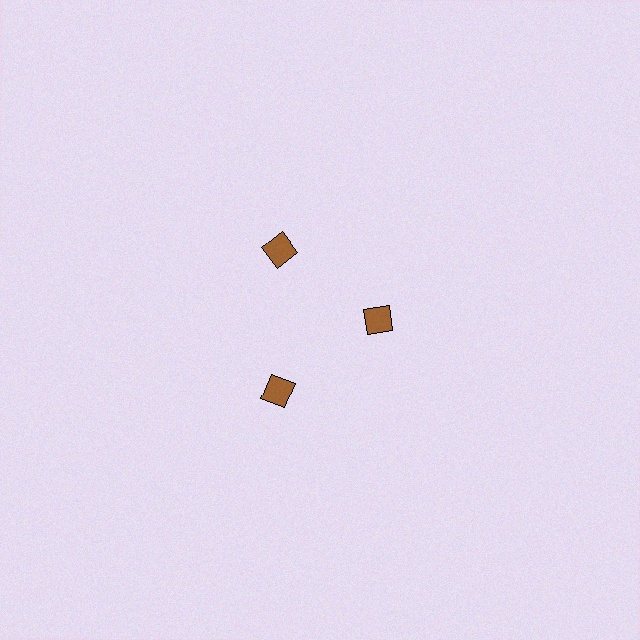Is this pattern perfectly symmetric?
No. The 3 brown diamonds are arranged in a ring, but one element near the 3 o'clock position is pulled inward toward the center, breaking the 3-fold rotational symmetry.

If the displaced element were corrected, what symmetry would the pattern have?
It would have 3-fold rotational symmetry — the pattern would map onto itself every 120 degrees.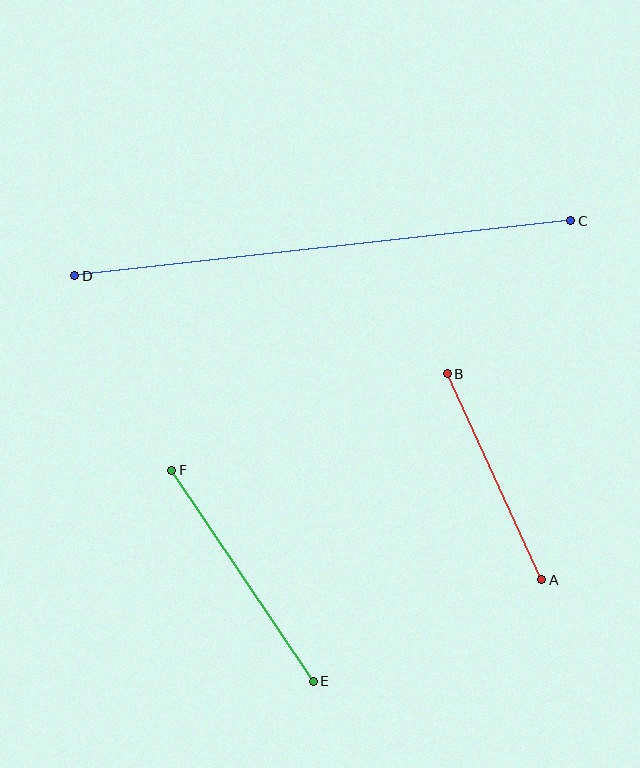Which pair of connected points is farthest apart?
Points C and D are farthest apart.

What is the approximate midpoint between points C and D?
The midpoint is at approximately (323, 248) pixels.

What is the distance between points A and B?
The distance is approximately 226 pixels.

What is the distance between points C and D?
The distance is approximately 499 pixels.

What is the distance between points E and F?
The distance is approximately 254 pixels.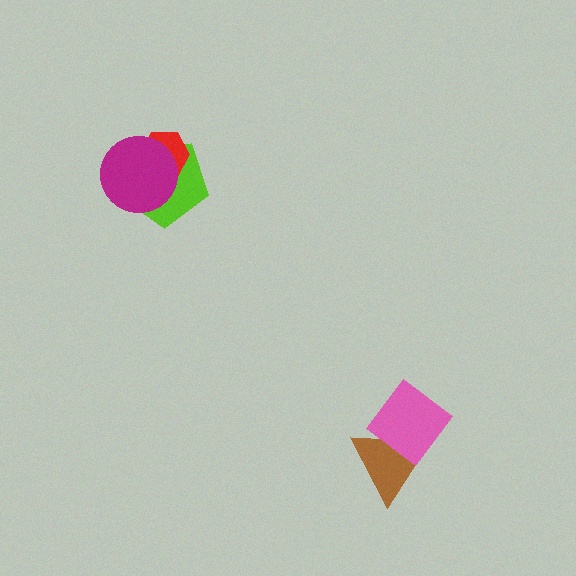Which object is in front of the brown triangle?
The pink diamond is in front of the brown triangle.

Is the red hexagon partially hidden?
Yes, it is partially covered by another shape.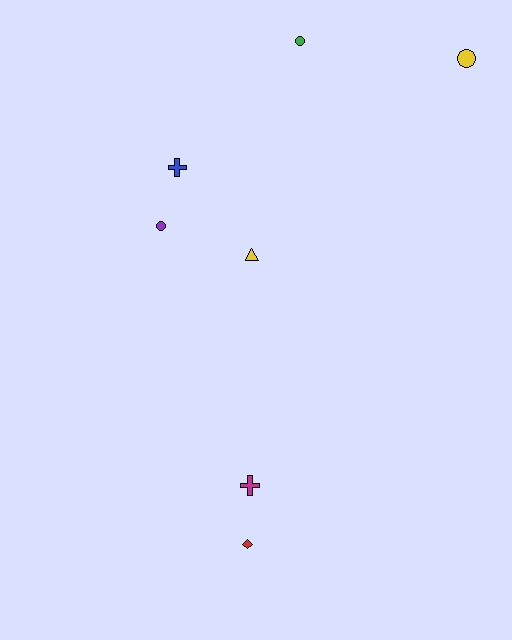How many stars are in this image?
There are no stars.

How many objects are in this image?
There are 7 objects.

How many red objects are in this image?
There is 1 red object.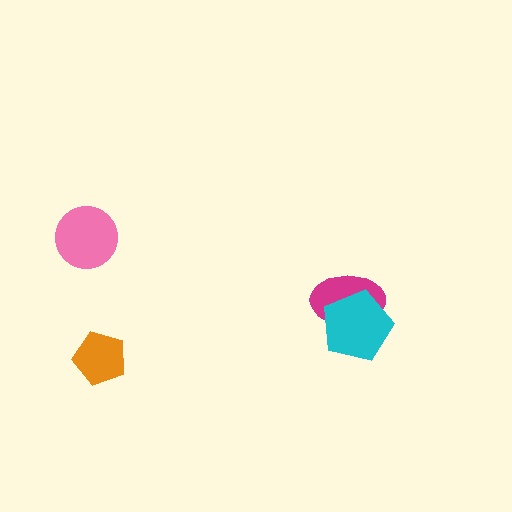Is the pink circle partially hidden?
No, no other shape covers it.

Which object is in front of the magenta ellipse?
The cyan pentagon is in front of the magenta ellipse.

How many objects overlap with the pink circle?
0 objects overlap with the pink circle.